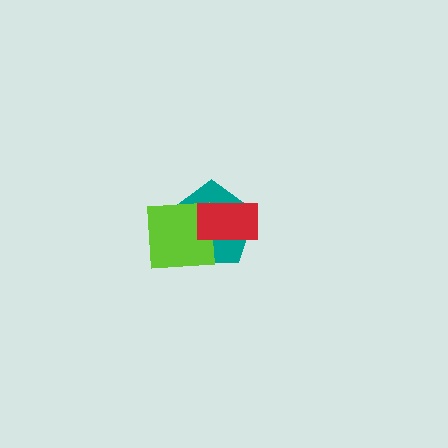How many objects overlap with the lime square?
2 objects overlap with the lime square.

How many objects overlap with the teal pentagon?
2 objects overlap with the teal pentagon.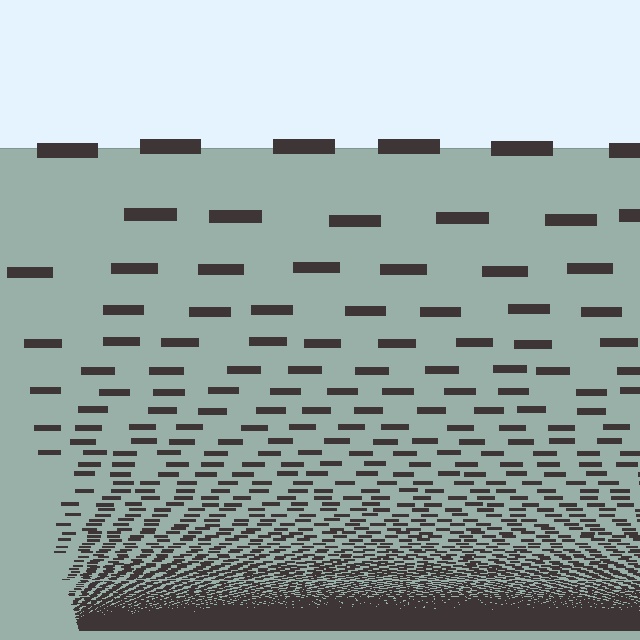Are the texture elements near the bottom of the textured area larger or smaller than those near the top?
Smaller. The gradient is inverted — elements near the bottom are smaller and denser.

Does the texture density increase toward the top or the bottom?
Density increases toward the bottom.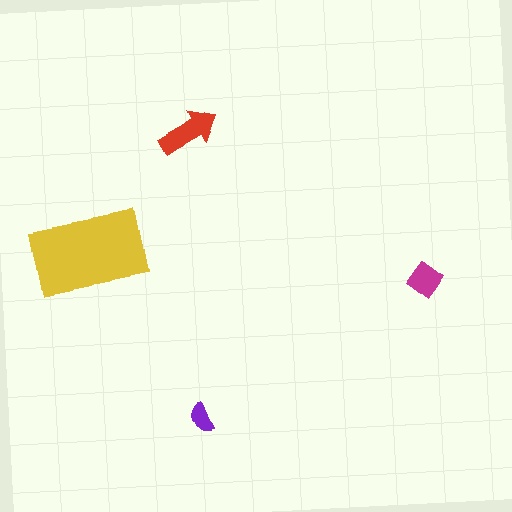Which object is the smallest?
The purple semicircle.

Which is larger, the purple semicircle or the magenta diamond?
The magenta diamond.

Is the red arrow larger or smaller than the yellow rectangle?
Smaller.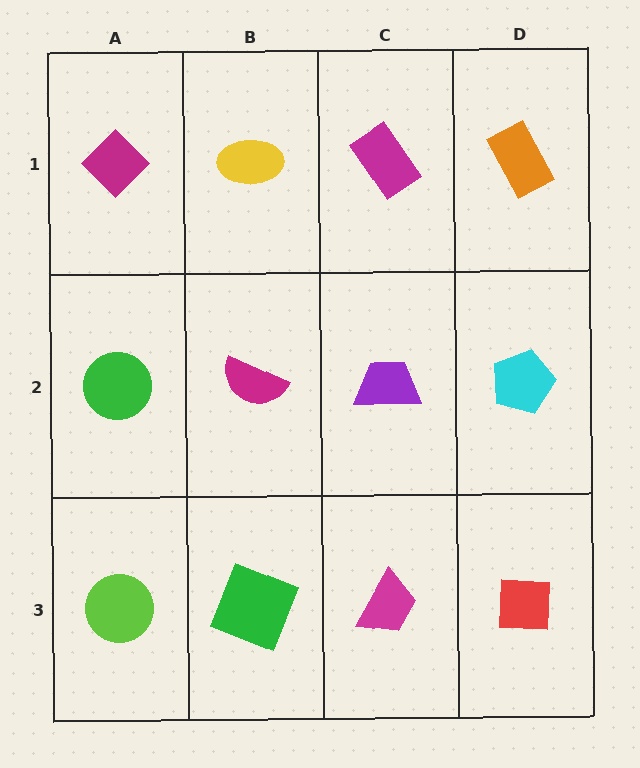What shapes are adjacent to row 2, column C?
A magenta rectangle (row 1, column C), a magenta trapezoid (row 3, column C), a magenta semicircle (row 2, column B), a cyan pentagon (row 2, column D).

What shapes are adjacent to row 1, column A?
A green circle (row 2, column A), a yellow ellipse (row 1, column B).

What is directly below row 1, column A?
A green circle.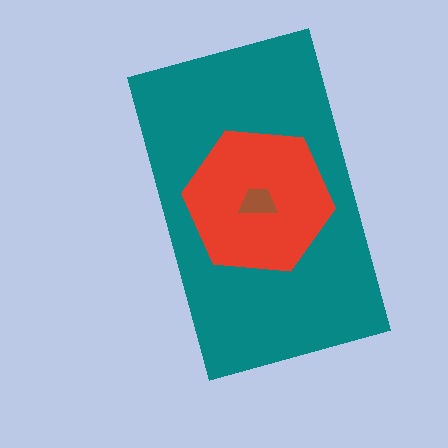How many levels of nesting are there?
3.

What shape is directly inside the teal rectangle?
The red hexagon.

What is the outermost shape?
The teal rectangle.